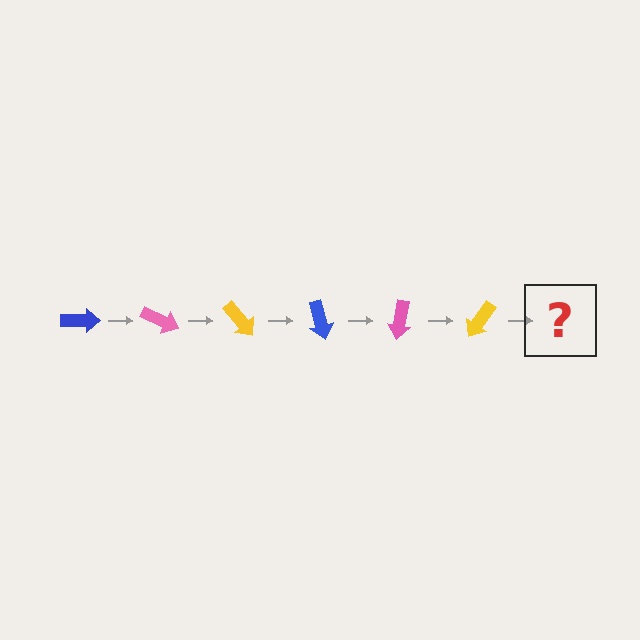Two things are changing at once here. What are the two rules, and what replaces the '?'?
The two rules are that it rotates 25 degrees each step and the color cycles through blue, pink, and yellow. The '?' should be a blue arrow, rotated 150 degrees from the start.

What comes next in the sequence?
The next element should be a blue arrow, rotated 150 degrees from the start.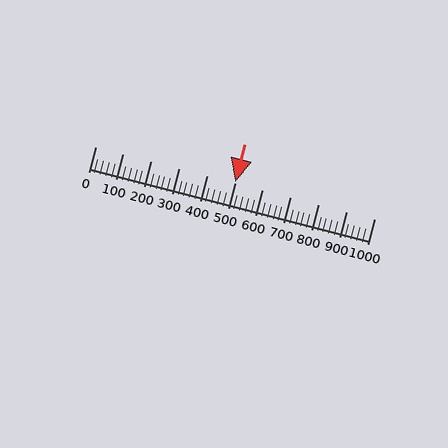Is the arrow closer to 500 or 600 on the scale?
The arrow is closer to 500.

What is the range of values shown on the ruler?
The ruler shows values from 0 to 1000.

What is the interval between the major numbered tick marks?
The major tick marks are spaced 100 units apart.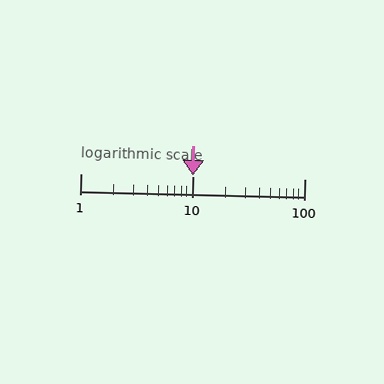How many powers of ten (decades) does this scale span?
The scale spans 2 decades, from 1 to 100.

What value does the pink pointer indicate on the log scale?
The pointer indicates approximately 10.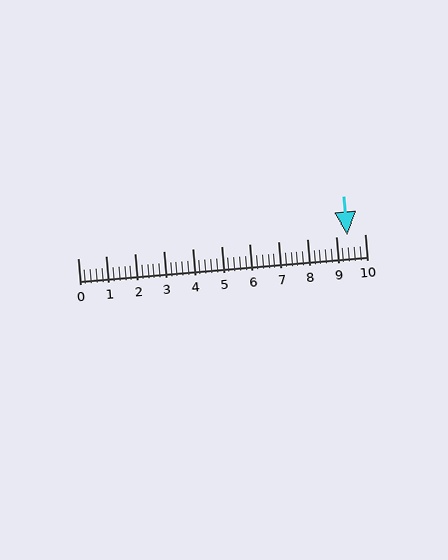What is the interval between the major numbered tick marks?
The major tick marks are spaced 1 units apart.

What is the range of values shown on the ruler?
The ruler shows values from 0 to 10.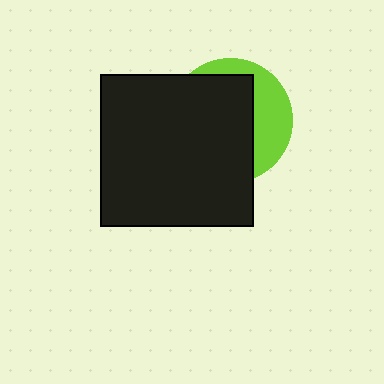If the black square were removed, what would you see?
You would see the complete lime circle.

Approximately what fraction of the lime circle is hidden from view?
Roughly 67% of the lime circle is hidden behind the black square.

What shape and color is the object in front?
The object in front is a black square.